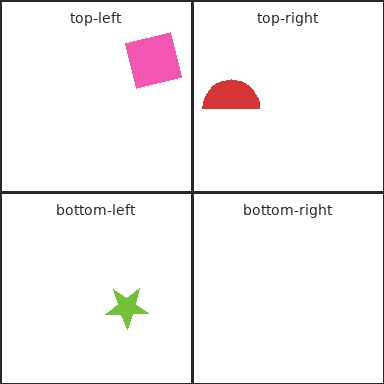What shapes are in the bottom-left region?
The lime star.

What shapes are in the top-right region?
The red semicircle.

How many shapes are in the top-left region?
1.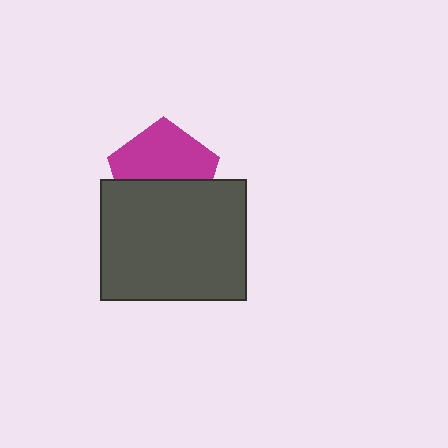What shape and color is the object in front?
The object in front is a dark gray rectangle.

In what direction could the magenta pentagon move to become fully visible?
The magenta pentagon could move up. That would shift it out from behind the dark gray rectangle entirely.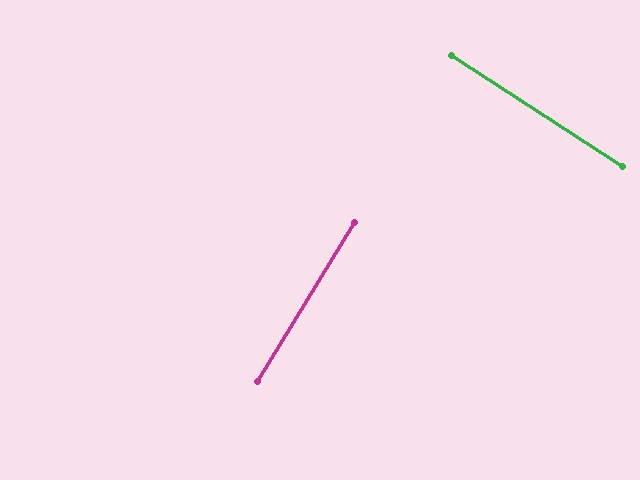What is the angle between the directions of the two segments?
Approximately 88 degrees.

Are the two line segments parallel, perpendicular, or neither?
Perpendicular — they meet at approximately 88°.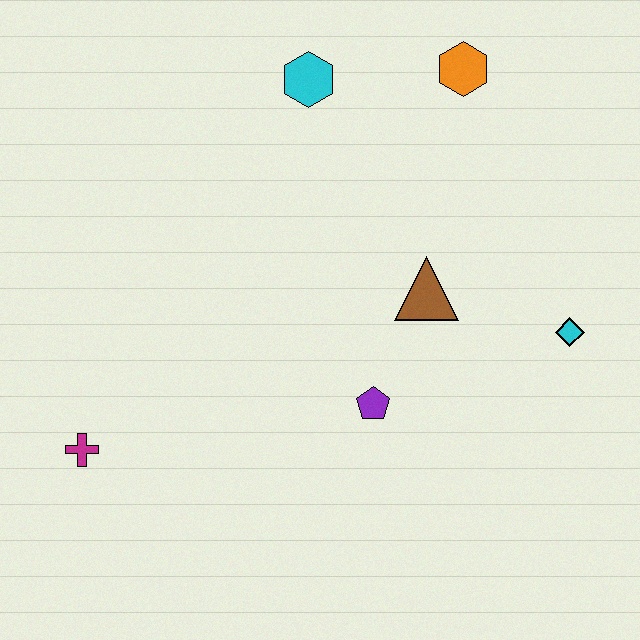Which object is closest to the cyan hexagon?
The orange hexagon is closest to the cyan hexagon.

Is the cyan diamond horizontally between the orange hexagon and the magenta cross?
No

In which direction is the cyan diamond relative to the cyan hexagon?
The cyan diamond is to the right of the cyan hexagon.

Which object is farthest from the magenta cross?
The orange hexagon is farthest from the magenta cross.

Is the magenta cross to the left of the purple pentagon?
Yes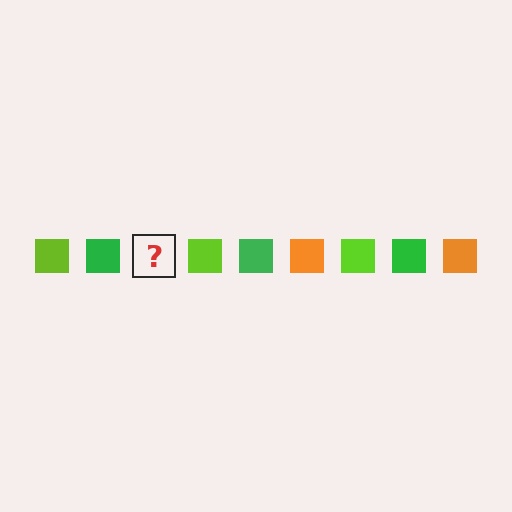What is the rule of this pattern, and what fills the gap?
The rule is that the pattern cycles through lime, green, orange squares. The gap should be filled with an orange square.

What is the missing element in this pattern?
The missing element is an orange square.